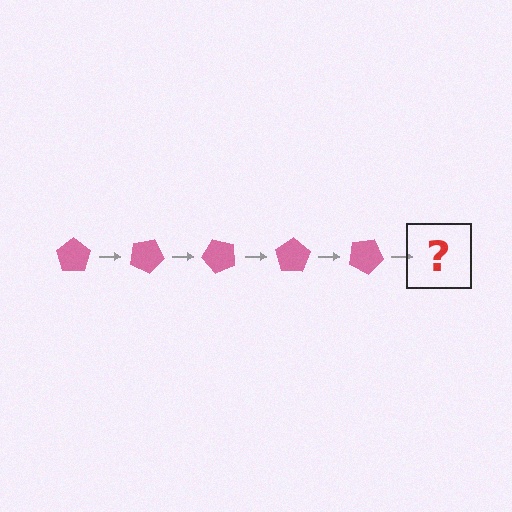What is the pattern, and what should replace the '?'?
The pattern is that the pentagon rotates 25 degrees each step. The '?' should be a pink pentagon rotated 125 degrees.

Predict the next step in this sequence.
The next step is a pink pentagon rotated 125 degrees.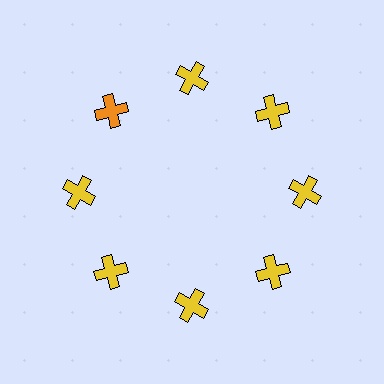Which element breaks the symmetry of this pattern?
The orange cross at roughly the 10 o'clock position breaks the symmetry. All other shapes are yellow crosses.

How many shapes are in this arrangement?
There are 8 shapes arranged in a ring pattern.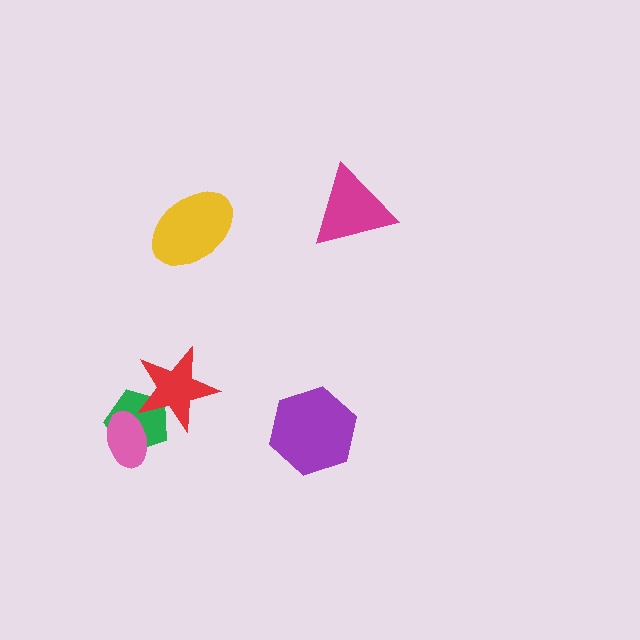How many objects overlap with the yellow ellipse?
0 objects overlap with the yellow ellipse.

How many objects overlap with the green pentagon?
2 objects overlap with the green pentagon.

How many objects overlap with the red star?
1 object overlaps with the red star.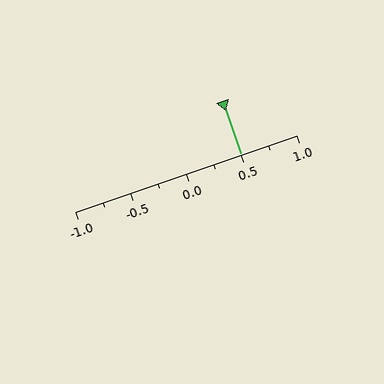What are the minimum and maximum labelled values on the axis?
The axis runs from -1.0 to 1.0.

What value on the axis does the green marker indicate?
The marker indicates approximately 0.5.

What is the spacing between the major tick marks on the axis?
The major ticks are spaced 0.5 apart.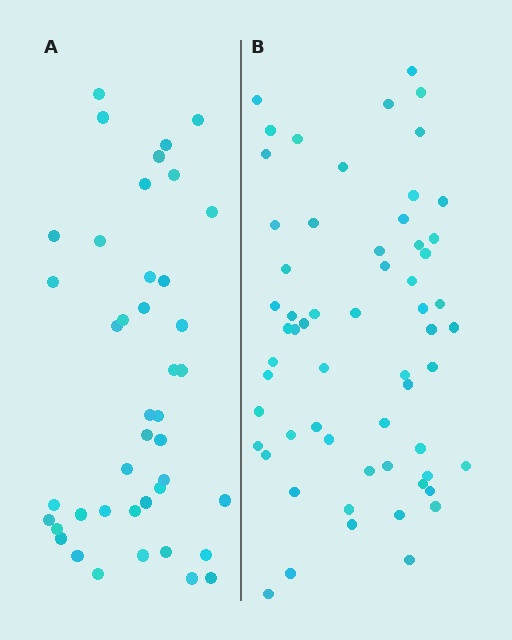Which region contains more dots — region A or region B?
Region B (the right region) has more dots.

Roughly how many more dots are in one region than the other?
Region B has approximately 20 more dots than region A.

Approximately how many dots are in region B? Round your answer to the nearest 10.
About 60 dots.